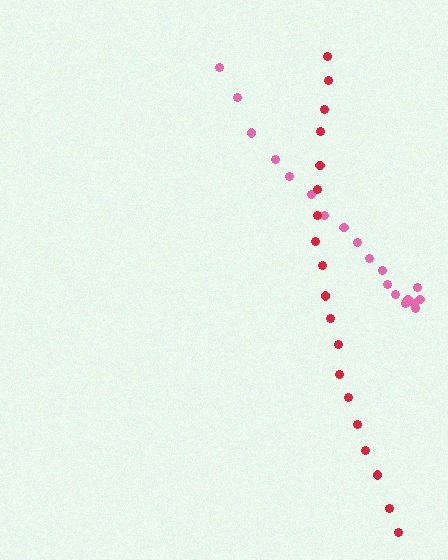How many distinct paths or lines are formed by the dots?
There are 2 distinct paths.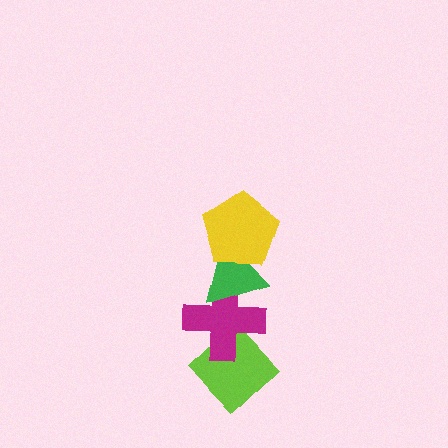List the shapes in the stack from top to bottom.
From top to bottom: the yellow pentagon, the green triangle, the magenta cross, the lime diamond.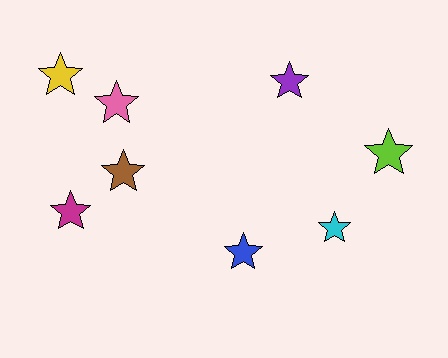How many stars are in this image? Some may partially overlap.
There are 8 stars.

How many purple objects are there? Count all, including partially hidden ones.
There is 1 purple object.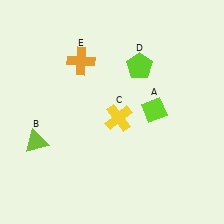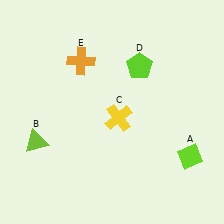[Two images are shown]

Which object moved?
The lime diamond (A) moved down.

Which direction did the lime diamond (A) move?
The lime diamond (A) moved down.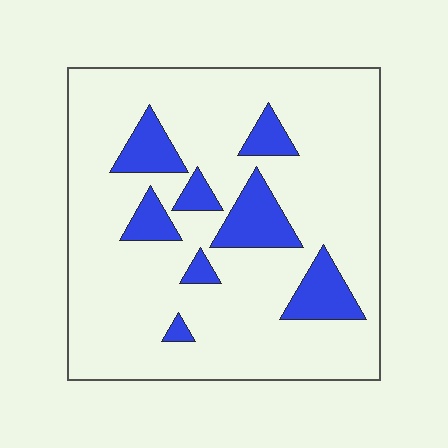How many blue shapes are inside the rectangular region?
8.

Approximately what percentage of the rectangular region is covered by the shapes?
Approximately 15%.